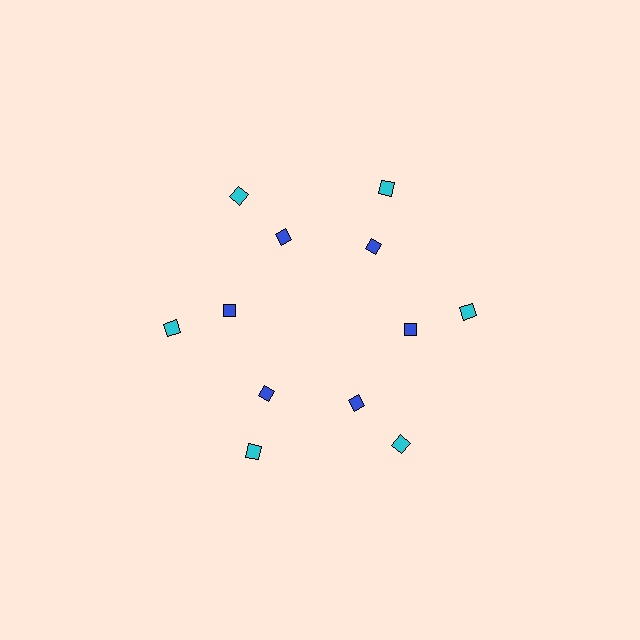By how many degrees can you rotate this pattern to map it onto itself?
The pattern maps onto itself every 60 degrees of rotation.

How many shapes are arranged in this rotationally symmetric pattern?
There are 12 shapes, arranged in 6 groups of 2.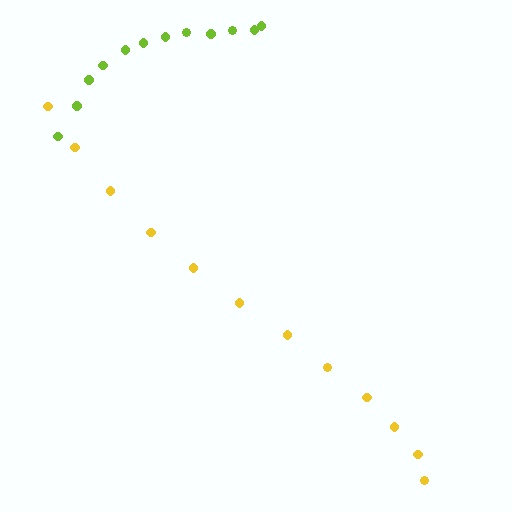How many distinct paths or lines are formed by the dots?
There are 2 distinct paths.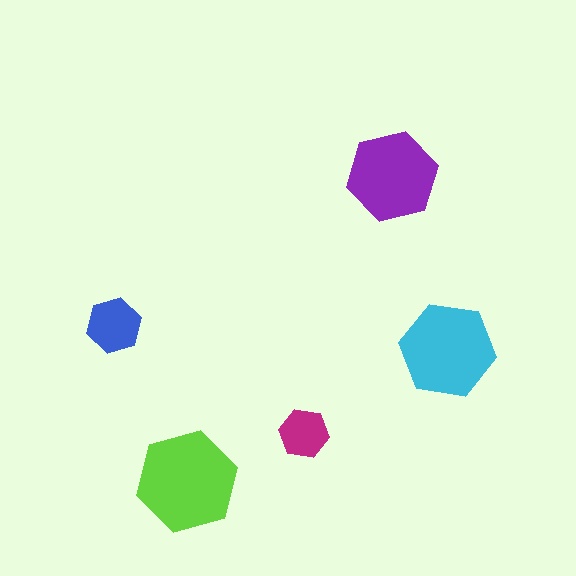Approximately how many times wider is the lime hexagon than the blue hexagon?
About 2 times wider.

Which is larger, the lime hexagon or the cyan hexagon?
The lime one.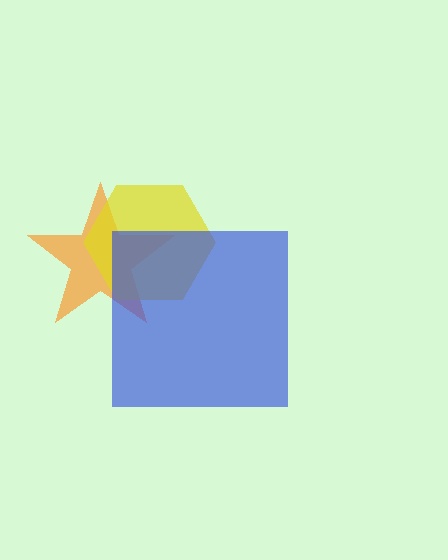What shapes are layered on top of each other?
The layered shapes are: an orange star, a yellow hexagon, a blue square.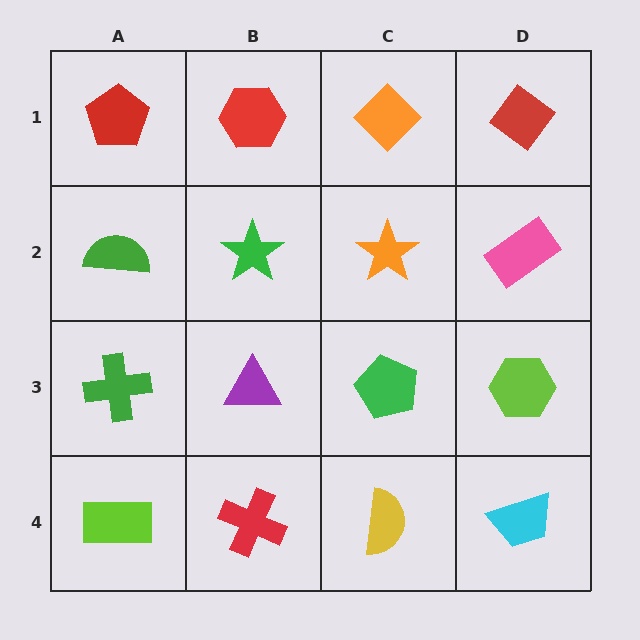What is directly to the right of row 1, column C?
A red diamond.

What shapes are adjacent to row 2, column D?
A red diamond (row 1, column D), a lime hexagon (row 3, column D), an orange star (row 2, column C).